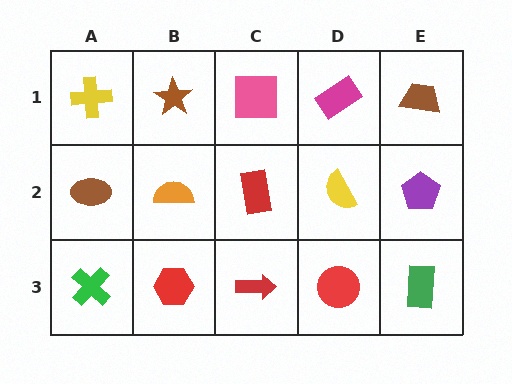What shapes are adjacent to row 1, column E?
A purple pentagon (row 2, column E), a magenta rectangle (row 1, column D).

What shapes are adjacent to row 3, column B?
An orange semicircle (row 2, column B), a green cross (row 3, column A), a red arrow (row 3, column C).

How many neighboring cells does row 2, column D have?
4.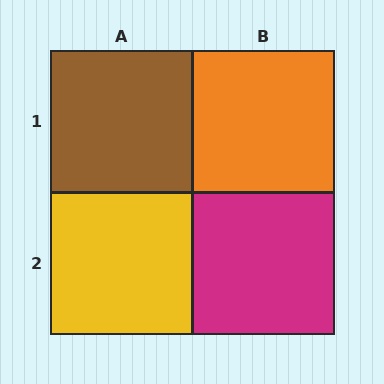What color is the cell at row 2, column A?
Yellow.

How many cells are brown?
1 cell is brown.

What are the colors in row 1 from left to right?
Brown, orange.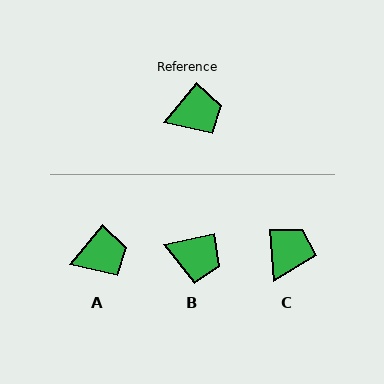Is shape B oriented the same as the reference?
No, it is off by about 39 degrees.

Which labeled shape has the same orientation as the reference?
A.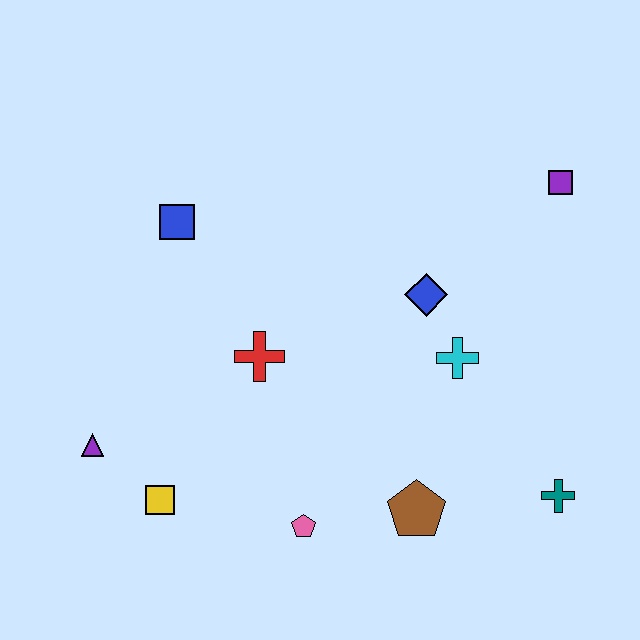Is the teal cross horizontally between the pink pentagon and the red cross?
No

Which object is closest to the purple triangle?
The yellow square is closest to the purple triangle.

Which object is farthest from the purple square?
The purple triangle is farthest from the purple square.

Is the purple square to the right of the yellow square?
Yes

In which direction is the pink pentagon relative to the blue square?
The pink pentagon is below the blue square.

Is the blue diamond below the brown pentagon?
No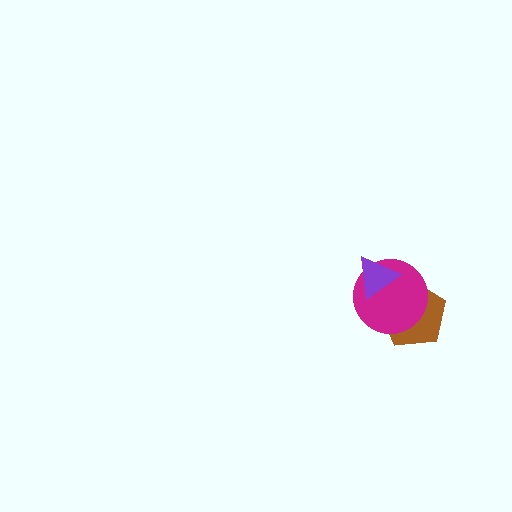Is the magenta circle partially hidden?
Yes, it is partially covered by another shape.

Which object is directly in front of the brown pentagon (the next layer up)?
The magenta circle is directly in front of the brown pentagon.